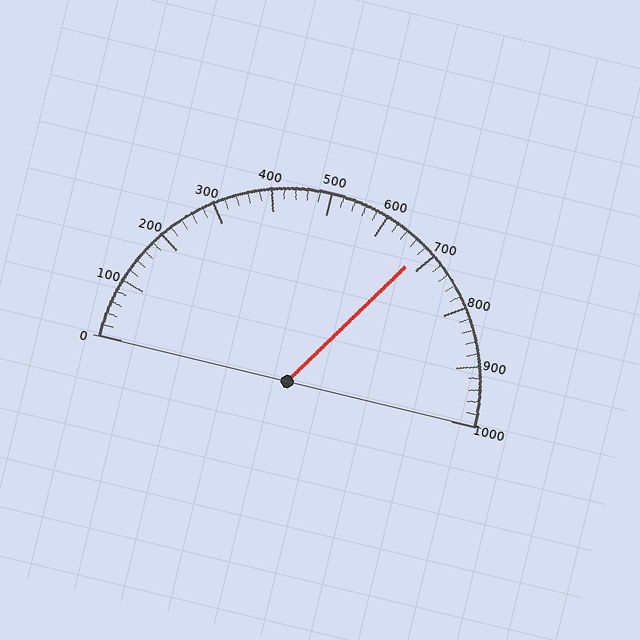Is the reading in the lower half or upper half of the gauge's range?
The reading is in the upper half of the range (0 to 1000).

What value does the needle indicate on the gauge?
The needle indicates approximately 680.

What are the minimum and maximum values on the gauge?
The gauge ranges from 0 to 1000.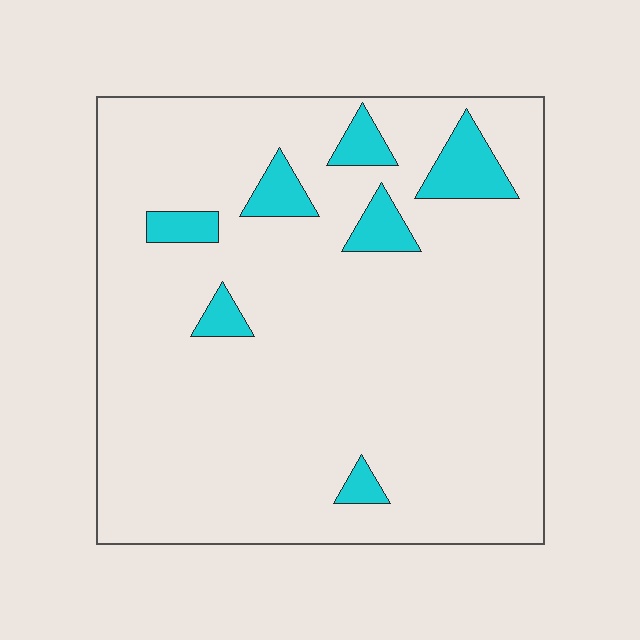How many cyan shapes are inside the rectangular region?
7.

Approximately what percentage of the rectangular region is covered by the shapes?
Approximately 10%.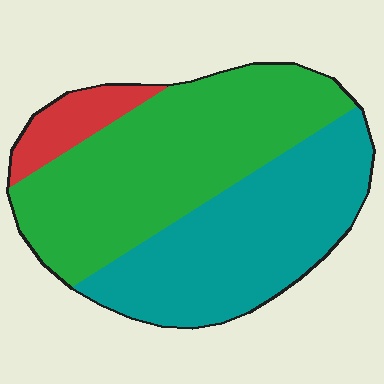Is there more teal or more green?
Green.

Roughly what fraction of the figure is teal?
Teal takes up about two fifths (2/5) of the figure.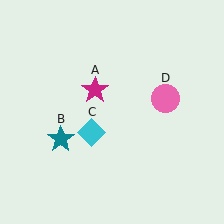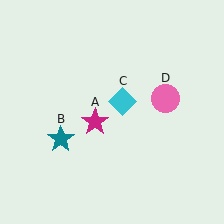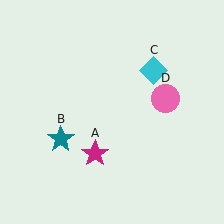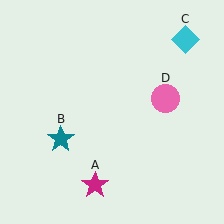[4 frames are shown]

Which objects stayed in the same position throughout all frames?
Teal star (object B) and pink circle (object D) remained stationary.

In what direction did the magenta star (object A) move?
The magenta star (object A) moved down.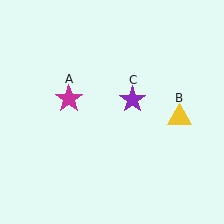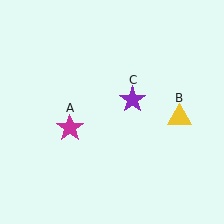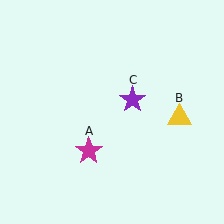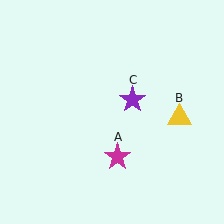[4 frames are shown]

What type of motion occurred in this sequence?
The magenta star (object A) rotated counterclockwise around the center of the scene.